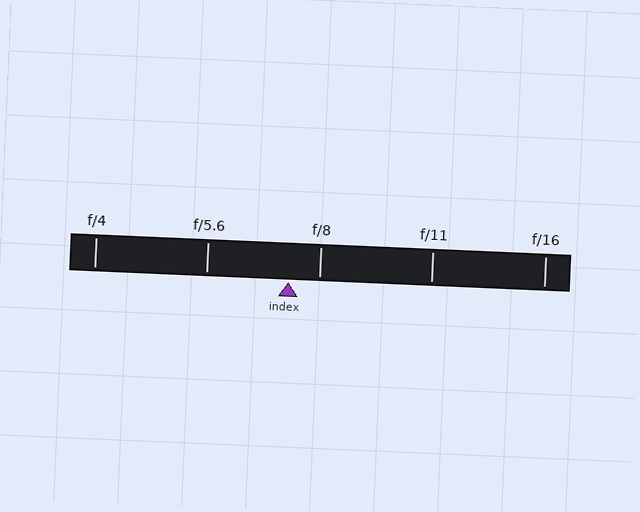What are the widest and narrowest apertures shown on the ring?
The widest aperture shown is f/4 and the narrowest is f/16.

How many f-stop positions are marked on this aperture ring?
There are 5 f-stop positions marked.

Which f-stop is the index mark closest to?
The index mark is closest to f/8.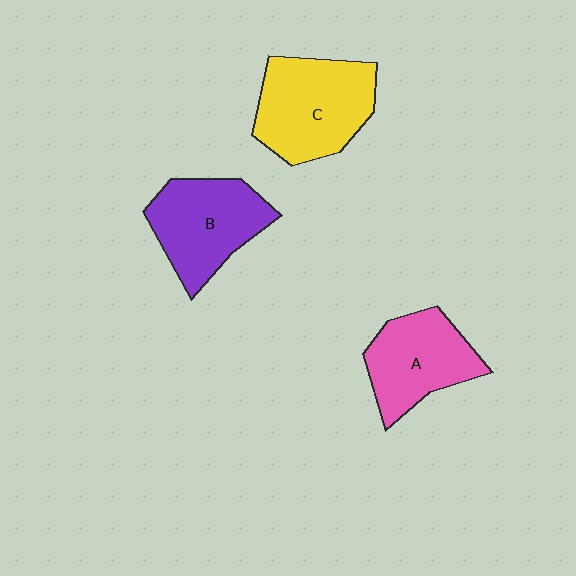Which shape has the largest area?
Shape C (yellow).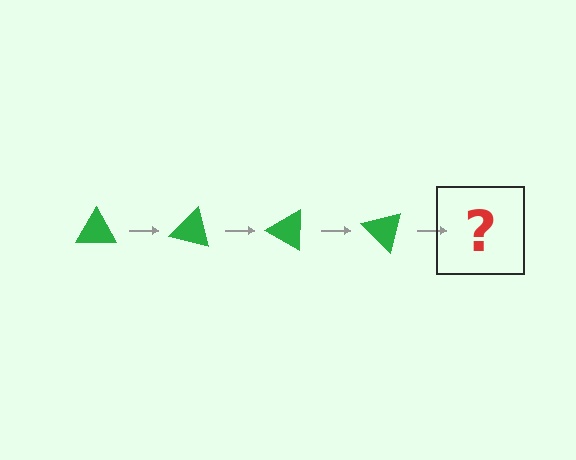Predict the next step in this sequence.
The next step is a green triangle rotated 60 degrees.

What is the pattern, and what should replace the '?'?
The pattern is that the triangle rotates 15 degrees each step. The '?' should be a green triangle rotated 60 degrees.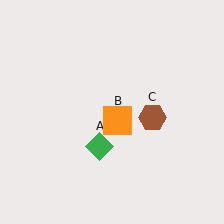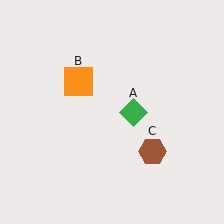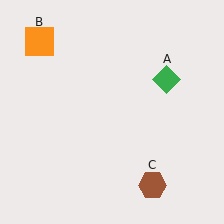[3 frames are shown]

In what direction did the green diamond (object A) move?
The green diamond (object A) moved up and to the right.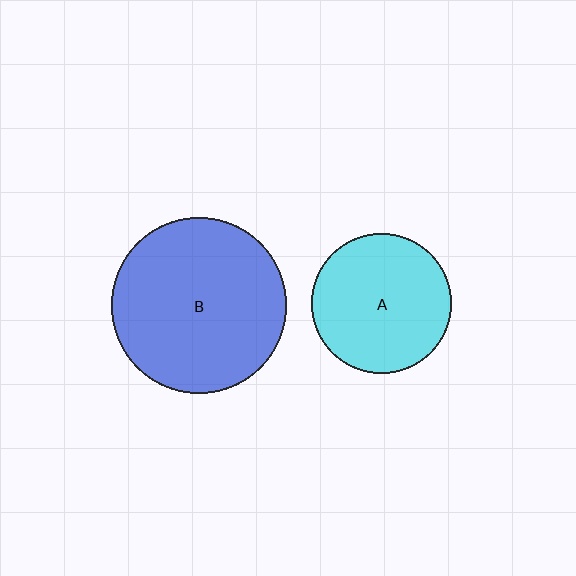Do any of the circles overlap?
No, none of the circles overlap.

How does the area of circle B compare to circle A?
Approximately 1.6 times.